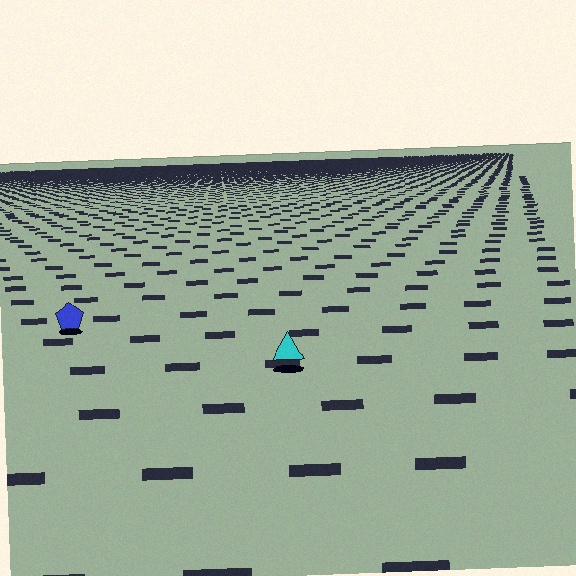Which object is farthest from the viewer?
The blue pentagon is farthest from the viewer. It appears smaller and the ground texture around it is denser.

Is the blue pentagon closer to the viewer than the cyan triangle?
No. The cyan triangle is closer — you can tell from the texture gradient: the ground texture is coarser near it.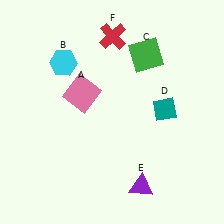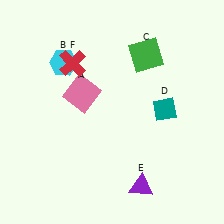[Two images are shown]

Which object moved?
The red cross (F) moved left.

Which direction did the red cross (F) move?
The red cross (F) moved left.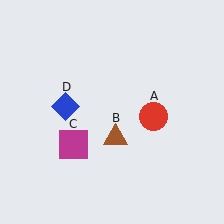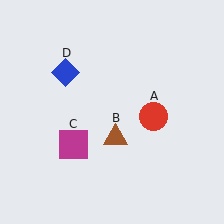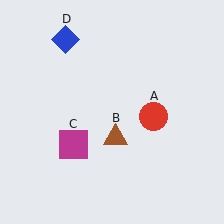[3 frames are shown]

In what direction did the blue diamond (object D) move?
The blue diamond (object D) moved up.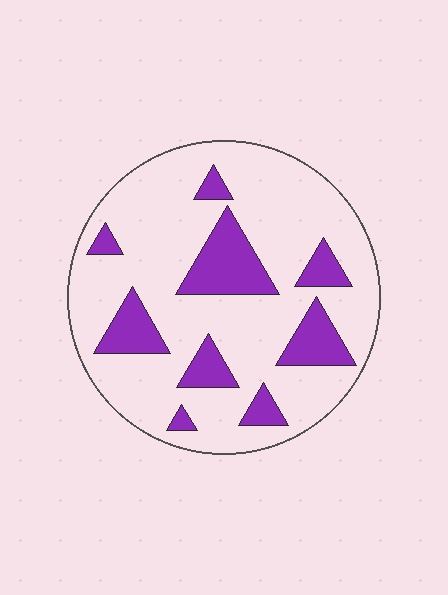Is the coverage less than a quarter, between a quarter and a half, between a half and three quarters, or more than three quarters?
Less than a quarter.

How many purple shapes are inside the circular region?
9.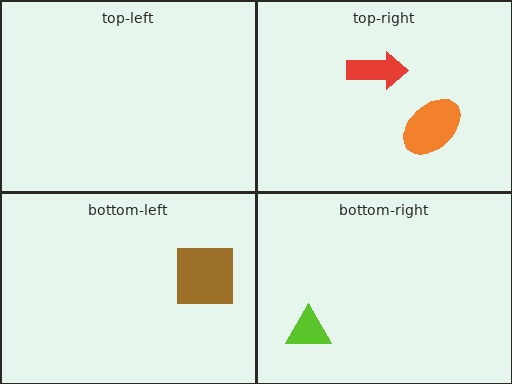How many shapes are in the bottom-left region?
1.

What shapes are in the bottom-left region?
The brown square.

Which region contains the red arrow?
The top-right region.